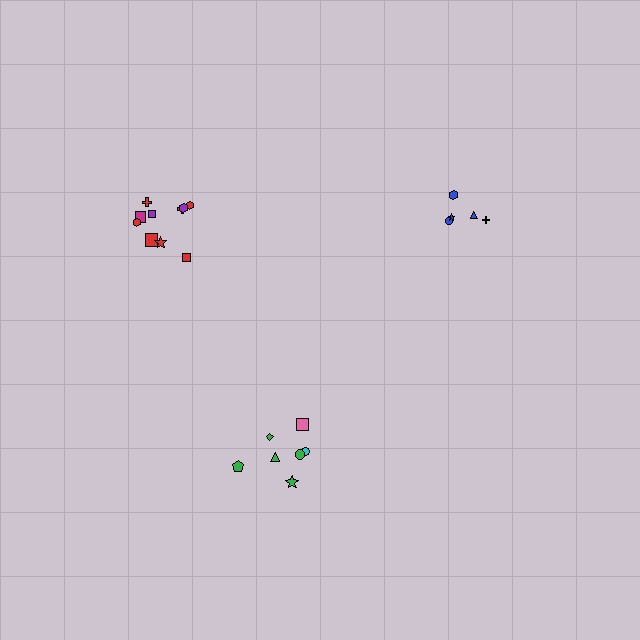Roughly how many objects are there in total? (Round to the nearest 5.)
Roughly 20 objects in total.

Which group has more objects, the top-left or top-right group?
The top-left group.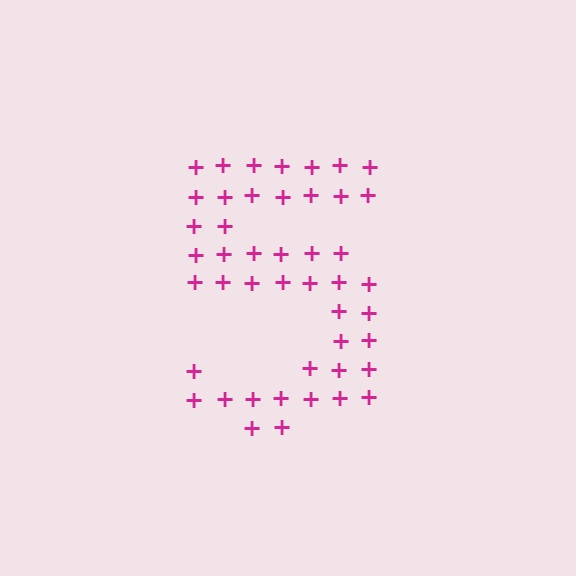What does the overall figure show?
The overall figure shows the digit 5.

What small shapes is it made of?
It is made of small plus signs.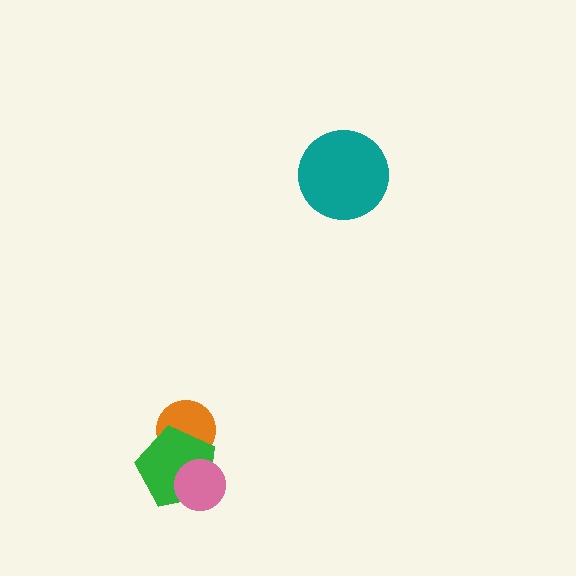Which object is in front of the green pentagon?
The pink circle is in front of the green pentagon.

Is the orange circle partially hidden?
Yes, it is partially covered by another shape.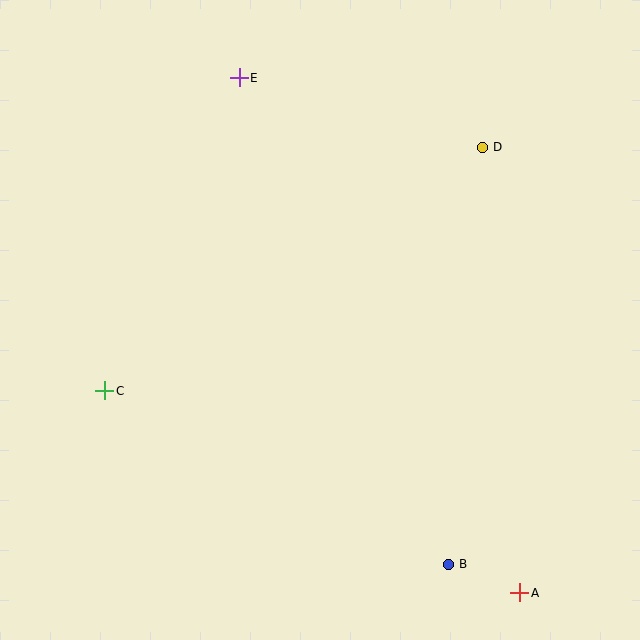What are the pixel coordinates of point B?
Point B is at (448, 564).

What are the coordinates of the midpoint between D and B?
The midpoint between D and B is at (465, 356).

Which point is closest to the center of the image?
Point C at (105, 391) is closest to the center.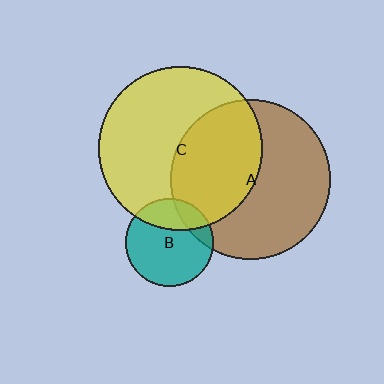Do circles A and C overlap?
Yes.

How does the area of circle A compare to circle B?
Approximately 3.3 times.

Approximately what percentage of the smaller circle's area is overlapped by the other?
Approximately 45%.